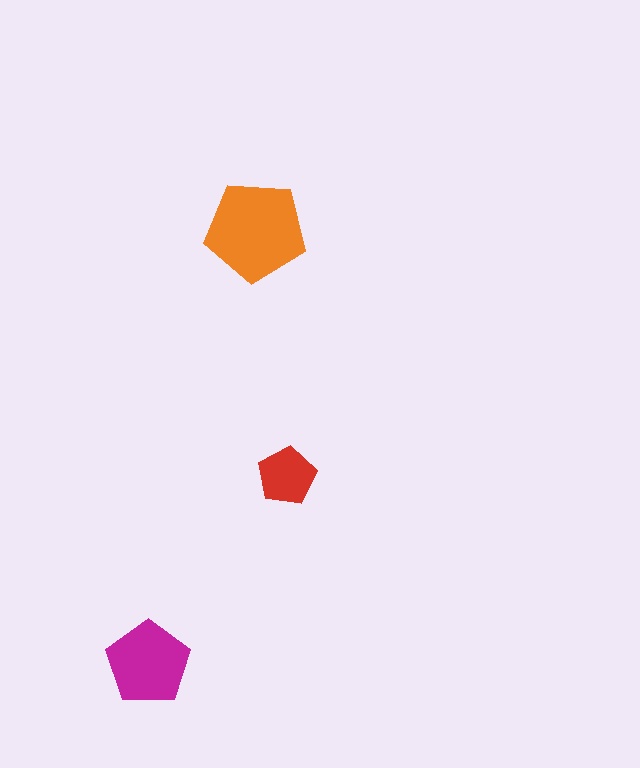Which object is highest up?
The orange pentagon is topmost.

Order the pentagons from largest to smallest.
the orange one, the magenta one, the red one.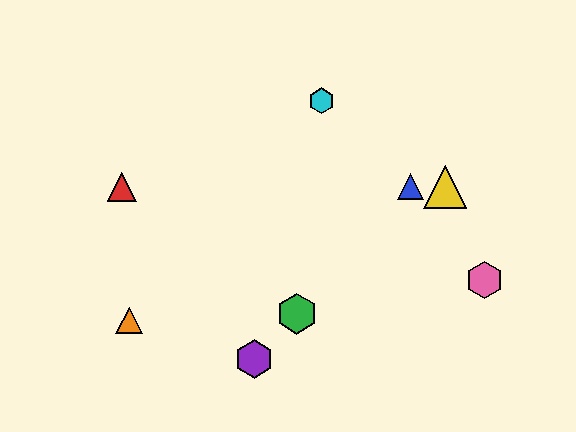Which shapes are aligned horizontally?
The red triangle, the blue triangle, the yellow triangle are aligned horizontally.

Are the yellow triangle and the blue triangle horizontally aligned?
Yes, both are at y≈187.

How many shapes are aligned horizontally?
3 shapes (the red triangle, the blue triangle, the yellow triangle) are aligned horizontally.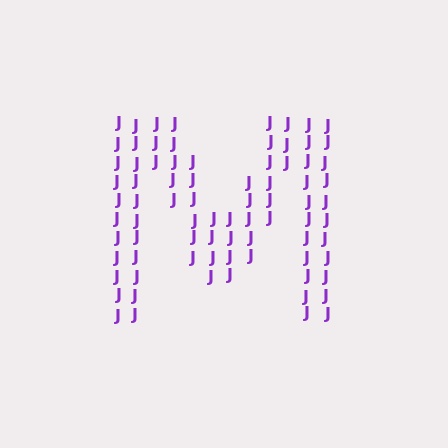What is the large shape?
The large shape is the letter M.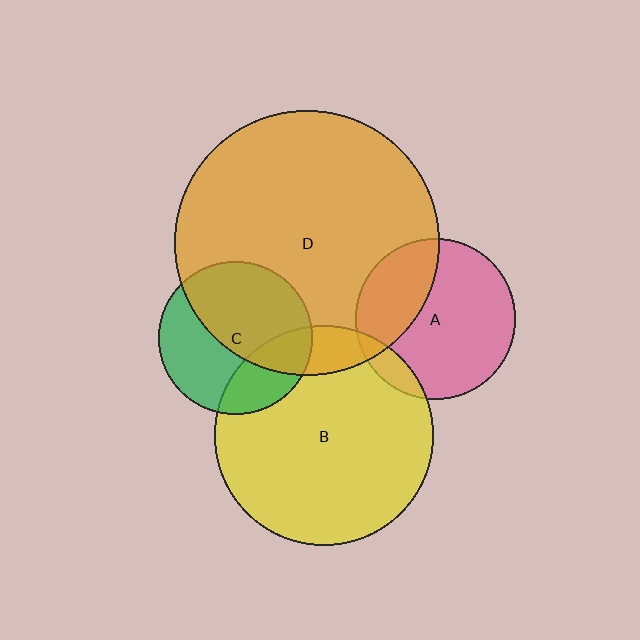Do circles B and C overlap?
Yes.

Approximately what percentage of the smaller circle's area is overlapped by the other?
Approximately 25%.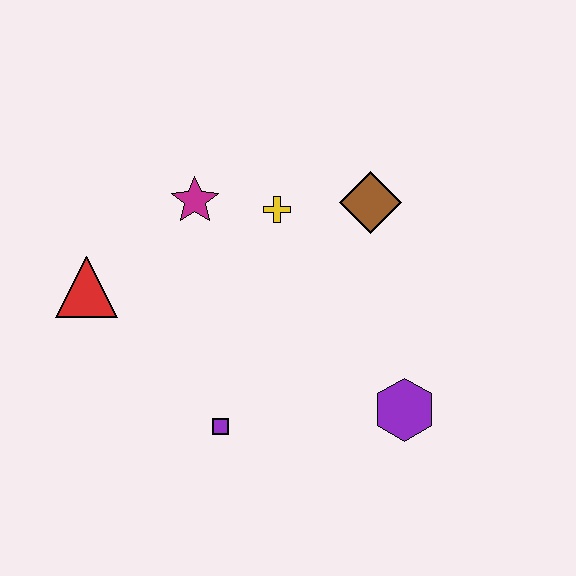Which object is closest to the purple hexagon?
The purple square is closest to the purple hexagon.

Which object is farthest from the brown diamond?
The red triangle is farthest from the brown diamond.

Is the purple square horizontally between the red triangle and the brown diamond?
Yes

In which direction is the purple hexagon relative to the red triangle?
The purple hexagon is to the right of the red triangle.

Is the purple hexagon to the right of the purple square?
Yes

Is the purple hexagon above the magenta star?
No